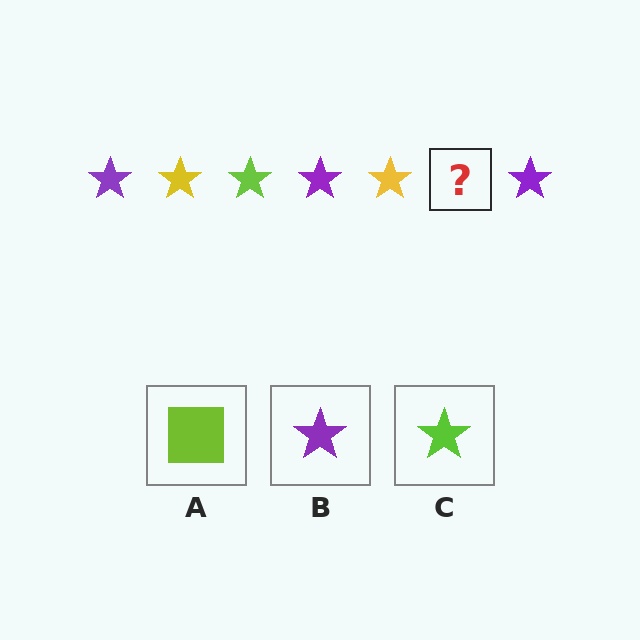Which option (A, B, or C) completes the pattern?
C.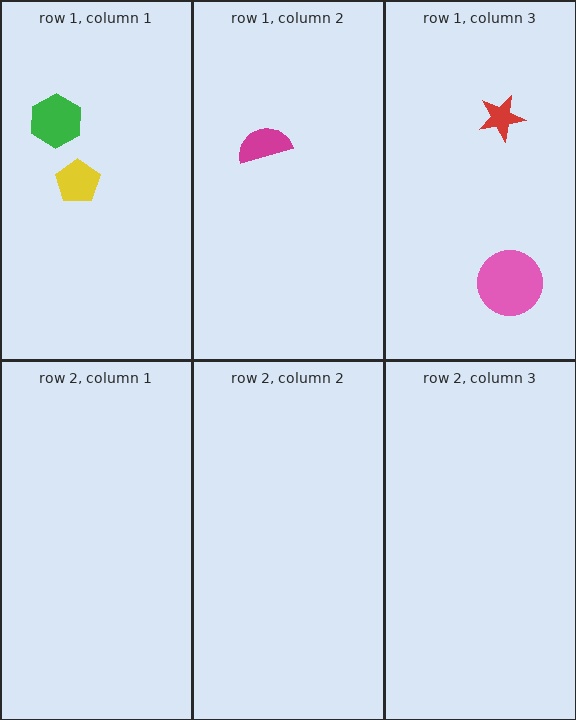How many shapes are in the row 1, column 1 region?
2.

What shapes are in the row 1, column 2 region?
The magenta semicircle.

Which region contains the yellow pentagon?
The row 1, column 1 region.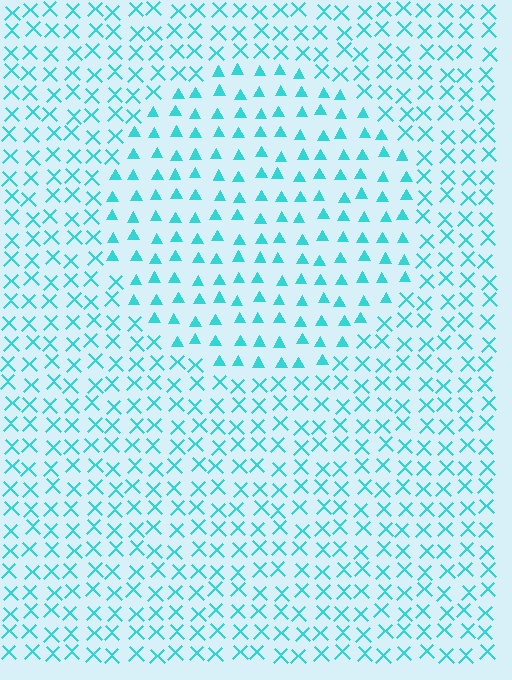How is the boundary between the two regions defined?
The boundary is defined by a change in element shape: triangles inside vs. X marks outside. All elements share the same color and spacing.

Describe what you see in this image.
The image is filled with small cyan elements arranged in a uniform grid. A circle-shaped region contains triangles, while the surrounding area contains X marks. The boundary is defined purely by the change in element shape.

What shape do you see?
I see a circle.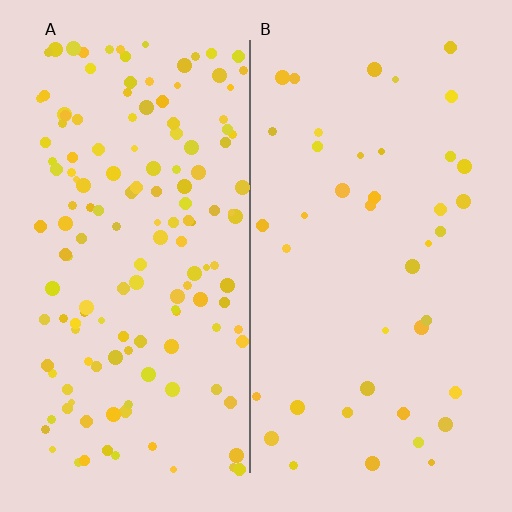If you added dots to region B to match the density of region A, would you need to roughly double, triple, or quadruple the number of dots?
Approximately quadruple.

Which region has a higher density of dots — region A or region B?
A (the left).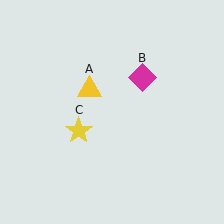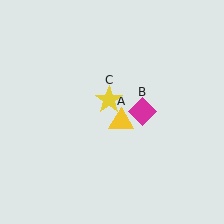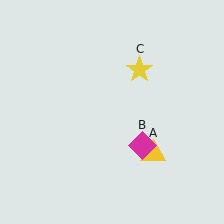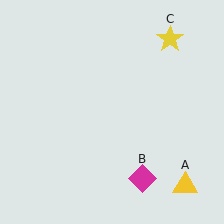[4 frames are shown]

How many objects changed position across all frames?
3 objects changed position: yellow triangle (object A), magenta diamond (object B), yellow star (object C).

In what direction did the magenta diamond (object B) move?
The magenta diamond (object B) moved down.